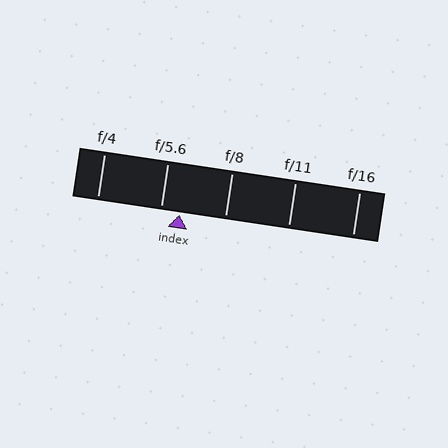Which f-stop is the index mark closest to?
The index mark is closest to f/5.6.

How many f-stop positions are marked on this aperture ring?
There are 5 f-stop positions marked.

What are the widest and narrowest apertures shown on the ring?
The widest aperture shown is f/4 and the narrowest is f/16.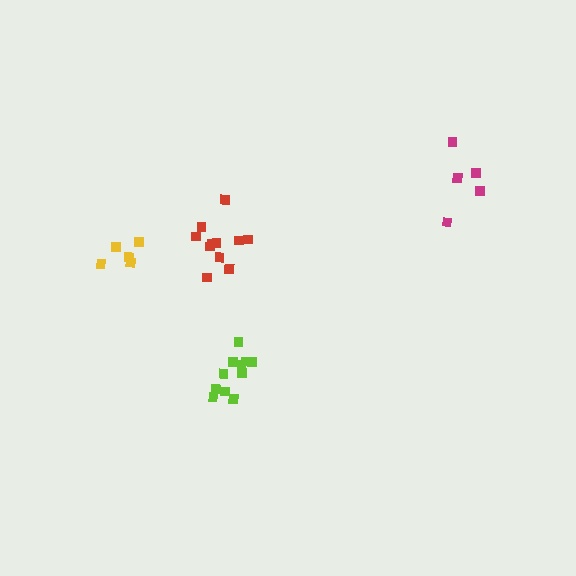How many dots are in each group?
Group 1: 11 dots, Group 2: 5 dots, Group 3: 11 dots, Group 4: 5 dots (32 total).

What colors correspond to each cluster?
The clusters are colored: red, yellow, lime, magenta.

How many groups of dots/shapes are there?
There are 4 groups.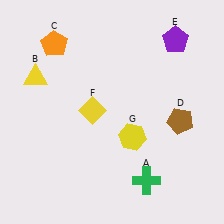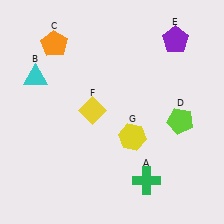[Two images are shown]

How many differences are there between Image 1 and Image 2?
There are 2 differences between the two images.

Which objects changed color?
B changed from yellow to cyan. D changed from brown to lime.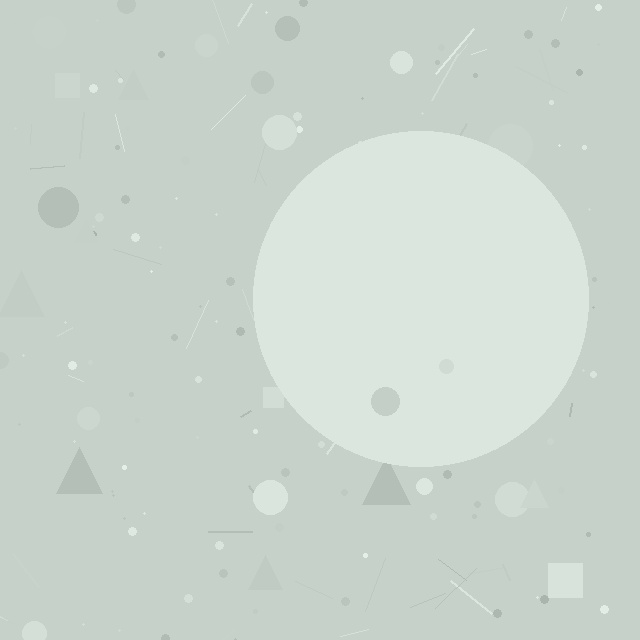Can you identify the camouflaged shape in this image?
The camouflaged shape is a circle.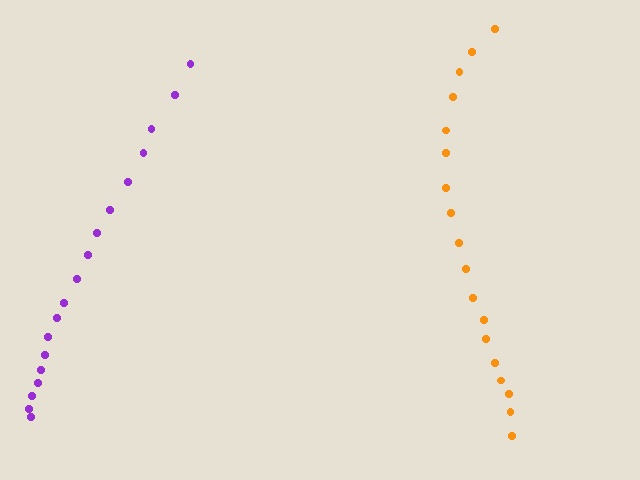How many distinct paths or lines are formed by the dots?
There are 2 distinct paths.